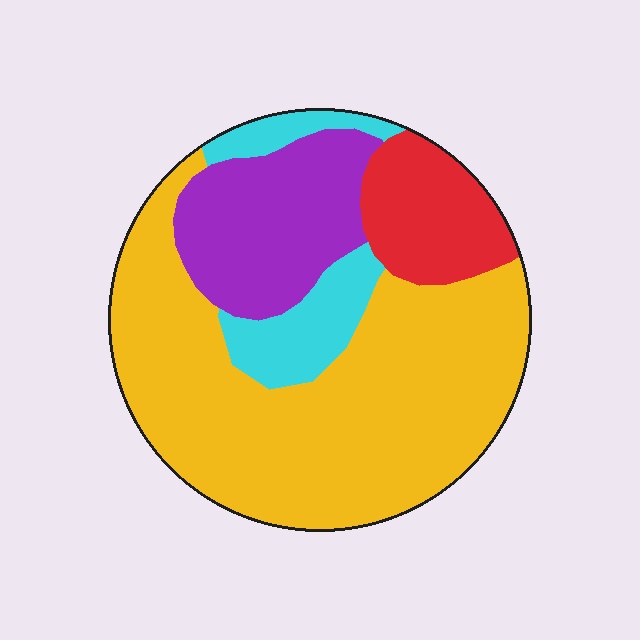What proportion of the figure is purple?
Purple takes up between a sixth and a third of the figure.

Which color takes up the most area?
Yellow, at roughly 55%.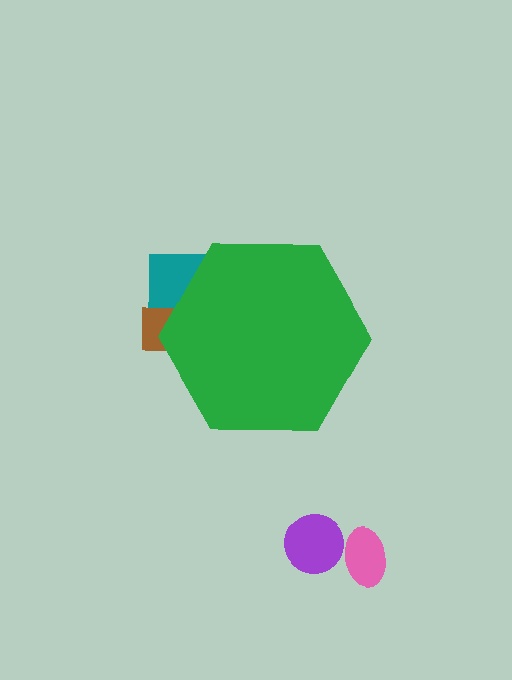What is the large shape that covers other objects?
A green hexagon.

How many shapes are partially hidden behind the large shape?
2 shapes are partially hidden.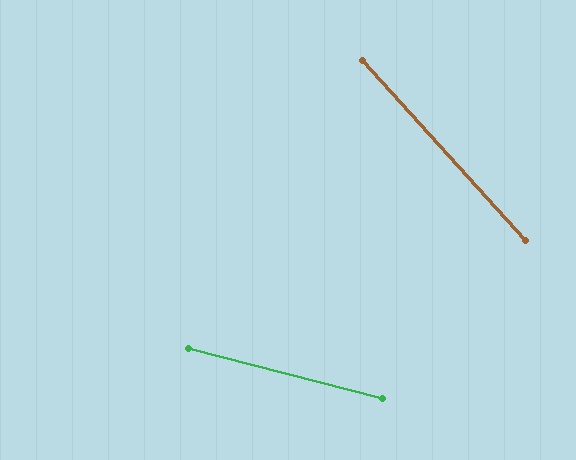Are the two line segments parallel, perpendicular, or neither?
Neither parallel nor perpendicular — they differ by about 33°.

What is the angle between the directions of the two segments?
Approximately 33 degrees.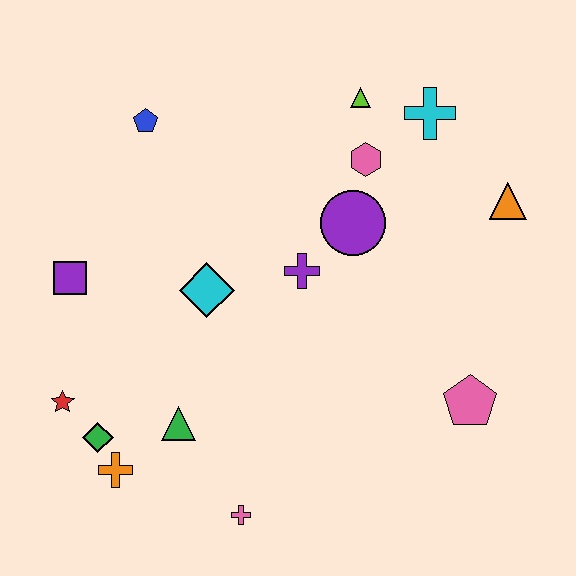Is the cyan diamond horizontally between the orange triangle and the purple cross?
No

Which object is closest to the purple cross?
The purple circle is closest to the purple cross.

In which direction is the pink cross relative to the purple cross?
The pink cross is below the purple cross.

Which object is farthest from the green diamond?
The orange triangle is farthest from the green diamond.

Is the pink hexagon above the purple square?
Yes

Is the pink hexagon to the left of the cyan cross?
Yes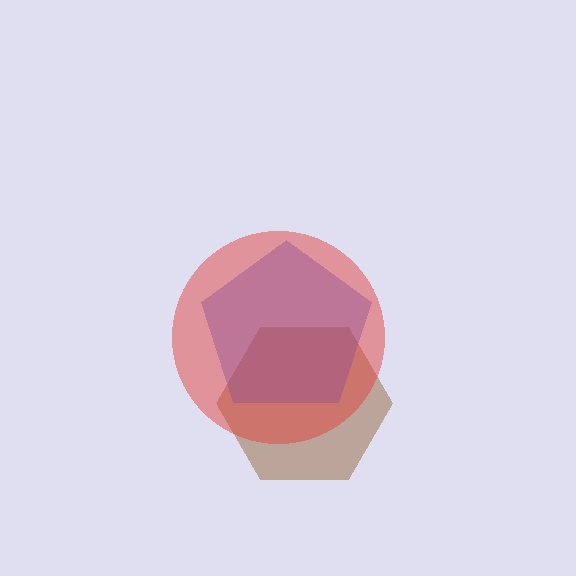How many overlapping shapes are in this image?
There are 3 overlapping shapes in the image.